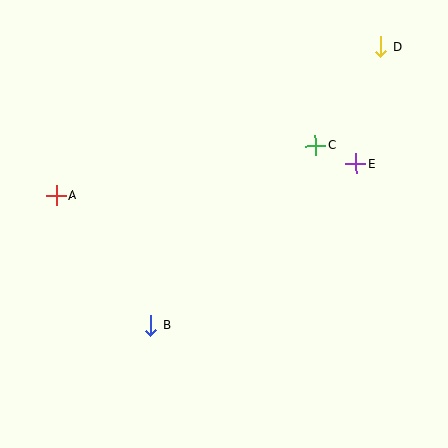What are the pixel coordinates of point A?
Point A is at (57, 196).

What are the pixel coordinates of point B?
Point B is at (151, 326).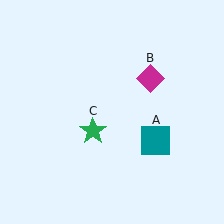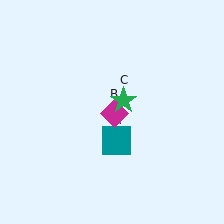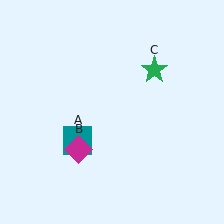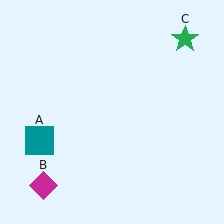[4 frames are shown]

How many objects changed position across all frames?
3 objects changed position: teal square (object A), magenta diamond (object B), green star (object C).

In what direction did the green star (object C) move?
The green star (object C) moved up and to the right.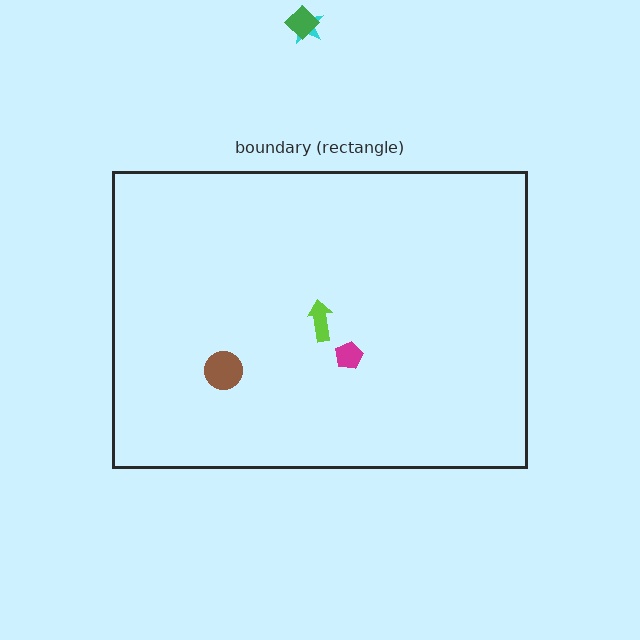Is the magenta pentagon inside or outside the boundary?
Inside.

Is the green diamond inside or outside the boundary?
Outside.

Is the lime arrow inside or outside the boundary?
Inside.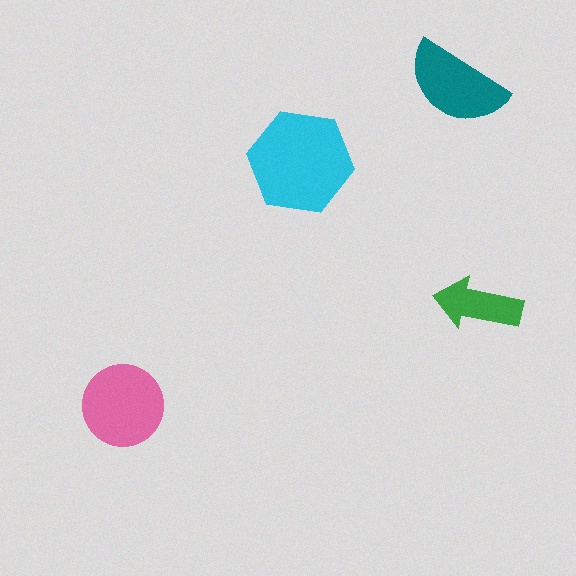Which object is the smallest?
The green arrow.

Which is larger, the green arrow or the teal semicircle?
The teal semicircle.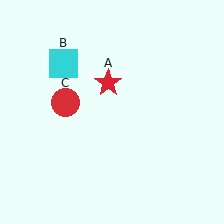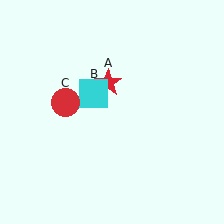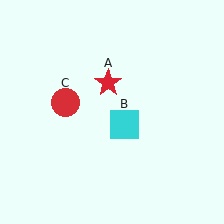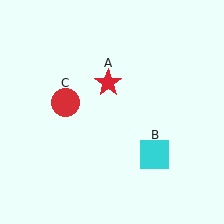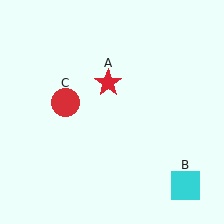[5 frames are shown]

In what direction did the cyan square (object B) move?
The cyan square (object B) moved down and to the right.